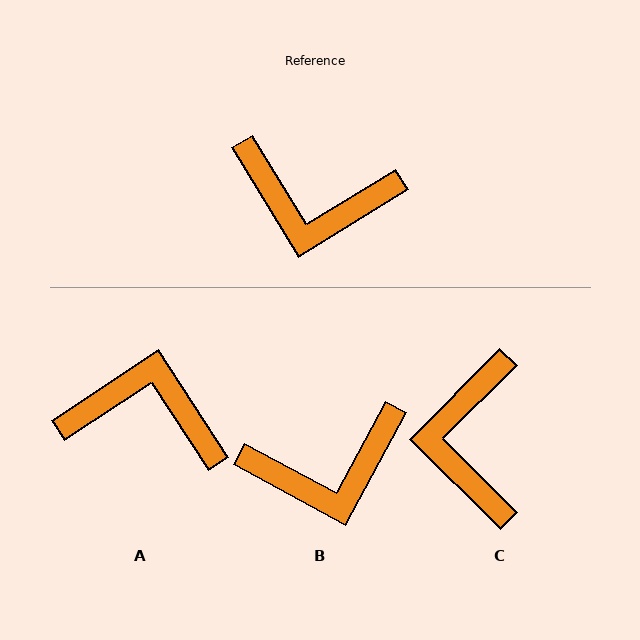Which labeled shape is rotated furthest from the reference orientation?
A, about 178 degrees away.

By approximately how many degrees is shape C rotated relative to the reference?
Approximately 76 degrees clockwise.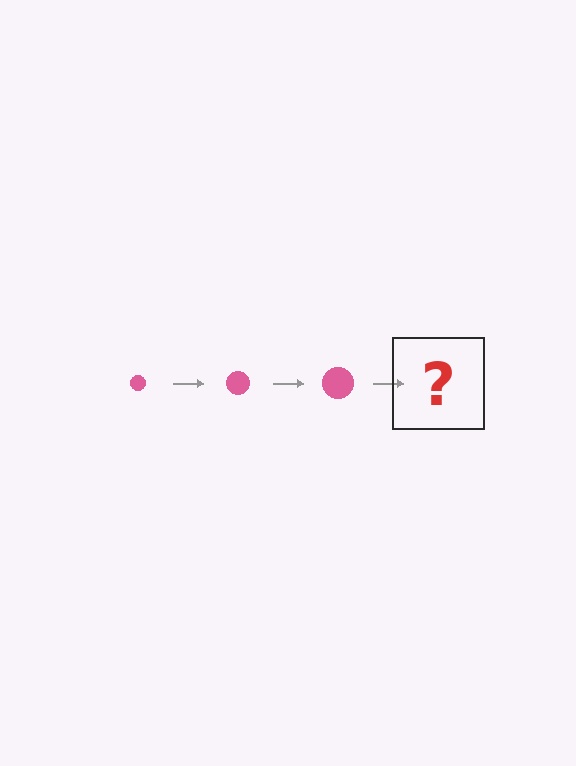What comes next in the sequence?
The next element should be a pink circle, larger than the previous one.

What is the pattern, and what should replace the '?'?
The pattern is that the circle gets progressively larger each step. The '?' should be a pink circle, larger than the previous one.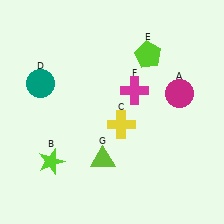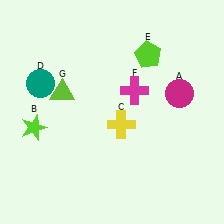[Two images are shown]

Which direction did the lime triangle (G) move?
The lime triangle (G) moved up.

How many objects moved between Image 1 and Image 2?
2 objects moved between the two images.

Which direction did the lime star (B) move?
The lime star (B) moved up.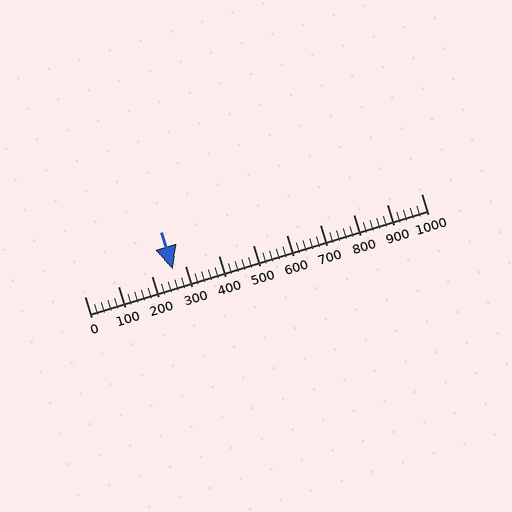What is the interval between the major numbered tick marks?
The major tick marks are spaced 100 units apart.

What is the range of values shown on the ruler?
The ruler shows values from 0 to 1000.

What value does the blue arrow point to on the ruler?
The blue arrow points to approximately 264.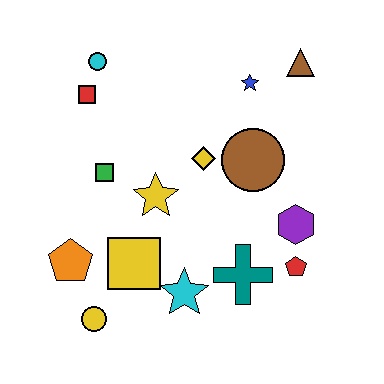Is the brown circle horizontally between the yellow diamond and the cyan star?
No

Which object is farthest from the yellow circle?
The brown triangle is farthest from the yellow circle.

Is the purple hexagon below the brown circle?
Yes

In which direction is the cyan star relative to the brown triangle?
The cyan star is below the brown triangle.